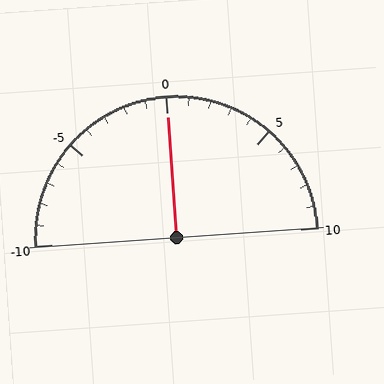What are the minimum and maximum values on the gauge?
The gauge ranges from -10 to 10.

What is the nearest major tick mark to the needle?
The nearest major tick mark is 0.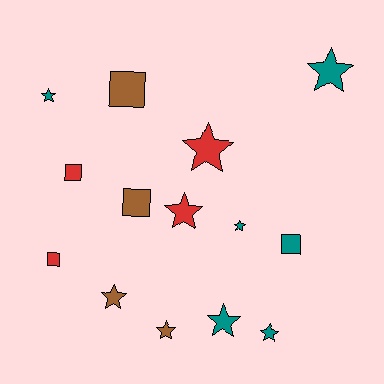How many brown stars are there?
There are 2 brown stars.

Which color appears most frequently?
Teal, with 6 objects.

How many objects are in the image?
There are 14 objects.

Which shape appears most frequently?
Star, with 9 objects.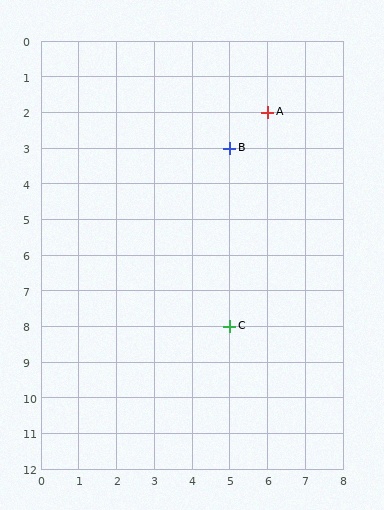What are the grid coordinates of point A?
Point A is at grid coordinates (6, 2).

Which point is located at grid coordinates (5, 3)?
Point B is at (5, 3).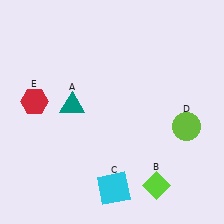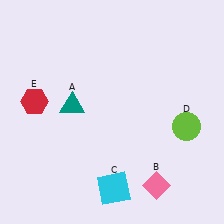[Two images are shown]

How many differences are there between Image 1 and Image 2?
There is 1 difference between the two images.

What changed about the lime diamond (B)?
In Image 1, B is lime. In Image 2, it changed to pink.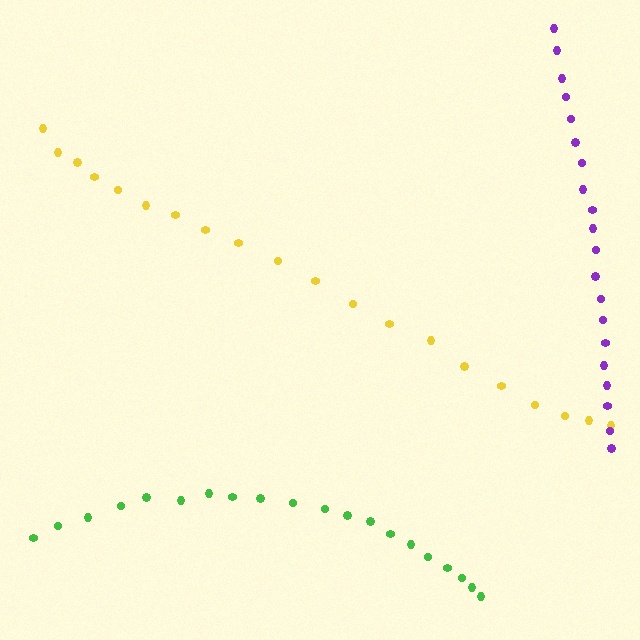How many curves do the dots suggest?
There are 3 distinct paths.